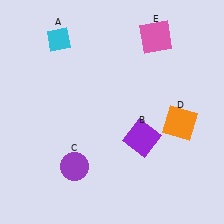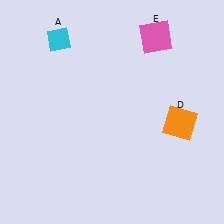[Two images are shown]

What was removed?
The purple circle (C), the purple square (B) were removed in Image 2.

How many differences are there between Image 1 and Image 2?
There are 2 differences between the two images.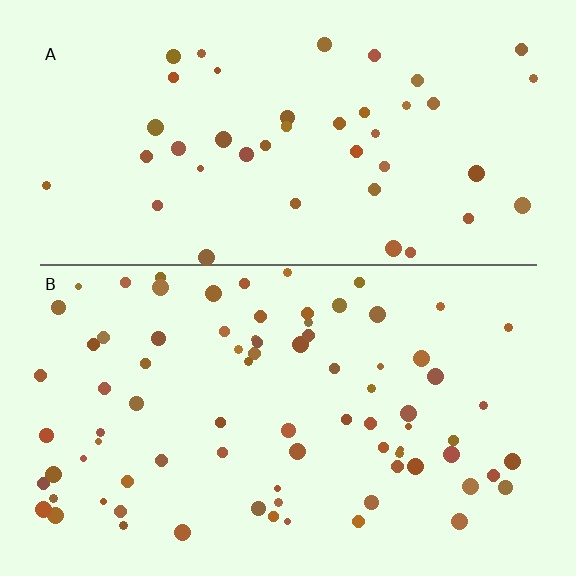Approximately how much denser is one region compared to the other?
Approximately 1.9× — region B over region A.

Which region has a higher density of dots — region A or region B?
B (the bottom).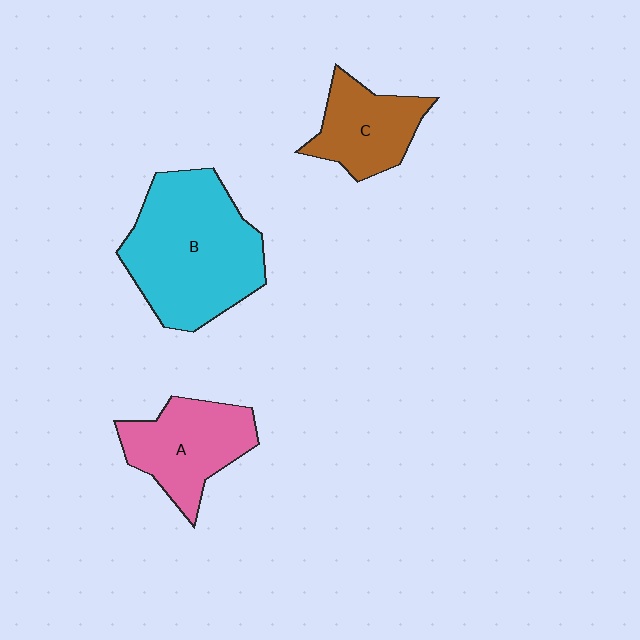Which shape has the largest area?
Shape B (cyan).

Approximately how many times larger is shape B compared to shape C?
Approximately 2.0 times.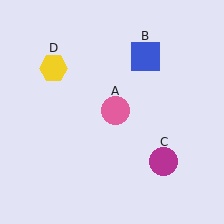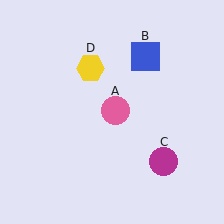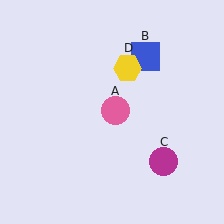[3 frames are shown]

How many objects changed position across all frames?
1 object changed position: yellow hexagon (object D).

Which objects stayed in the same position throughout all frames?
Pink circle (object A) and blue square (object B) and magenta circle (object C) remained stationary.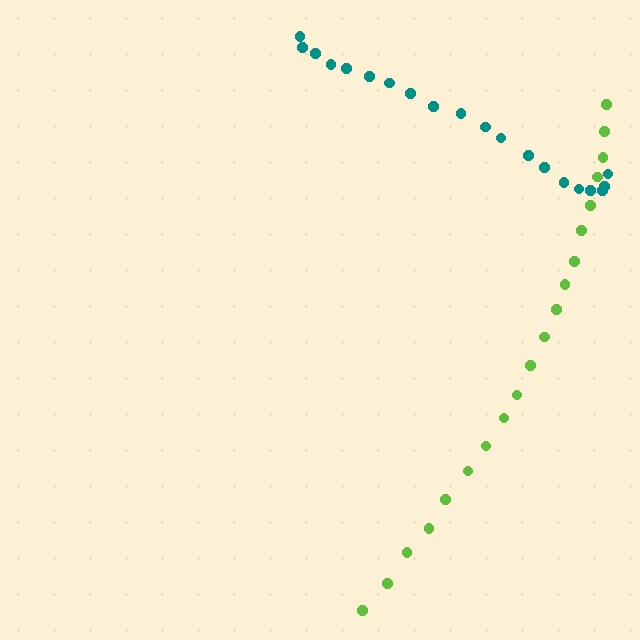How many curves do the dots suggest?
There are 2 distinct paths.